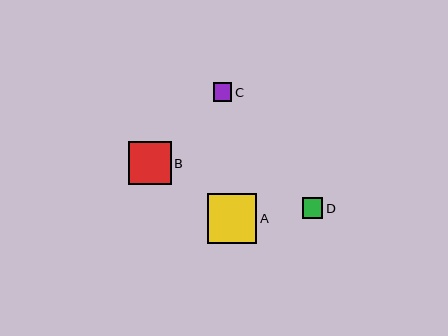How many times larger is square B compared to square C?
Square B is approximately 2.3 times the size of square C.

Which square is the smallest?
Square C is the smallest with a size of approximately 19 pixels.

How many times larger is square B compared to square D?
Square B is approximately 2.1 times the size of square D.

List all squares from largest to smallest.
From largest to smallest: A, B, D, C.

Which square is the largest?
Square A is the largest with a size of approximately 49 pixels.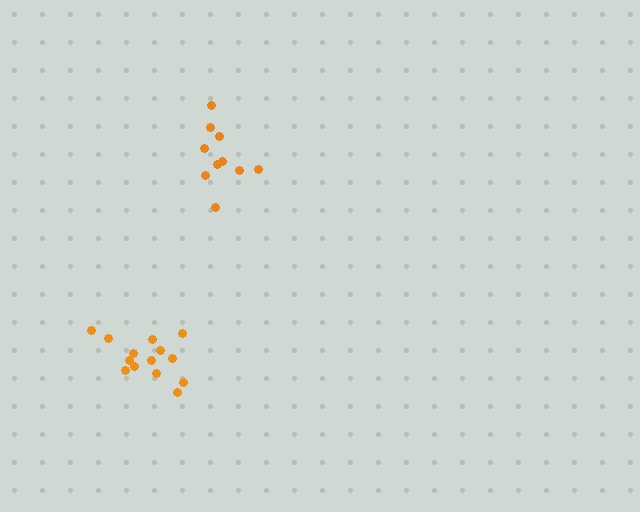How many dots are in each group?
Group 1: 10 dots, Group 2: 14 dots (24 total).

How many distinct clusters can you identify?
There are 2 distinct clusters.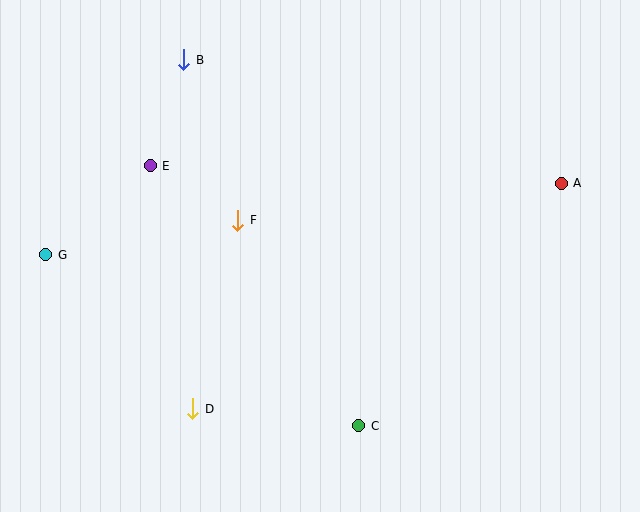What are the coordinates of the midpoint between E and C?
The midpoint between E and C is at (255, 296).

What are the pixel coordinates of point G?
Point G is at (46, 255).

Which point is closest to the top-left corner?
Point B is closest to the top-left corner.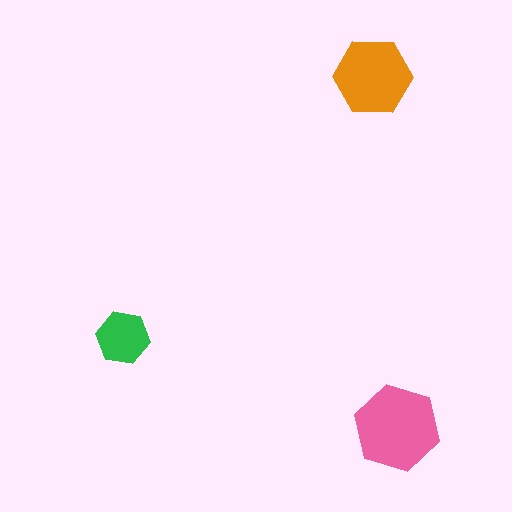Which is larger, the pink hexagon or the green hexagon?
The pink one.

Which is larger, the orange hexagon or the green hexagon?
The orange one.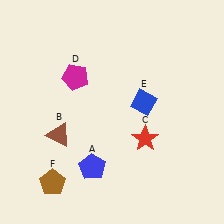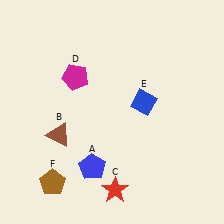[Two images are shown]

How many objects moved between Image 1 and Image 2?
1 object moved between the two images.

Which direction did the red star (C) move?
The red star (C) moved down.